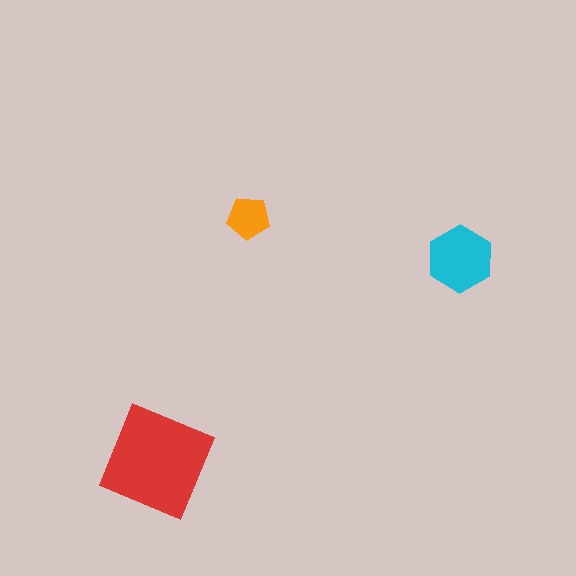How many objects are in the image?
There are 3 objects in the image.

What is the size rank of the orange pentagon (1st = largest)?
3rd.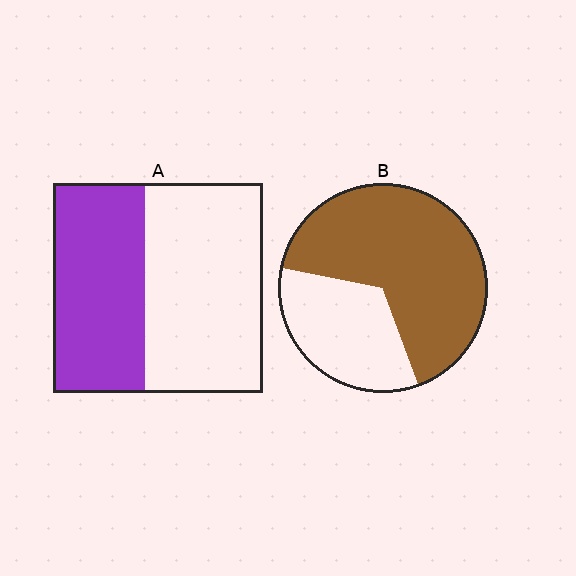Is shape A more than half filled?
No.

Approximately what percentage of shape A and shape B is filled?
A is approximately 45% and B is approximately 65%.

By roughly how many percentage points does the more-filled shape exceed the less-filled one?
By roughly 25 percentage points (B over A).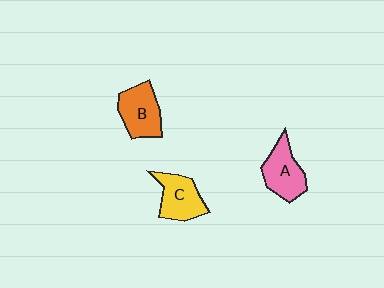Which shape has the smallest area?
Shape C (yellow).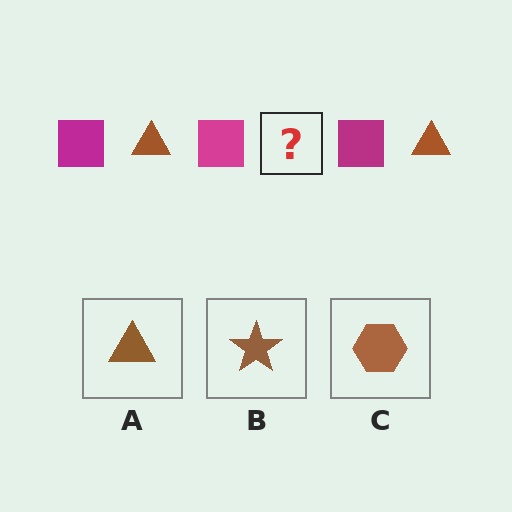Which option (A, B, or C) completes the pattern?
A.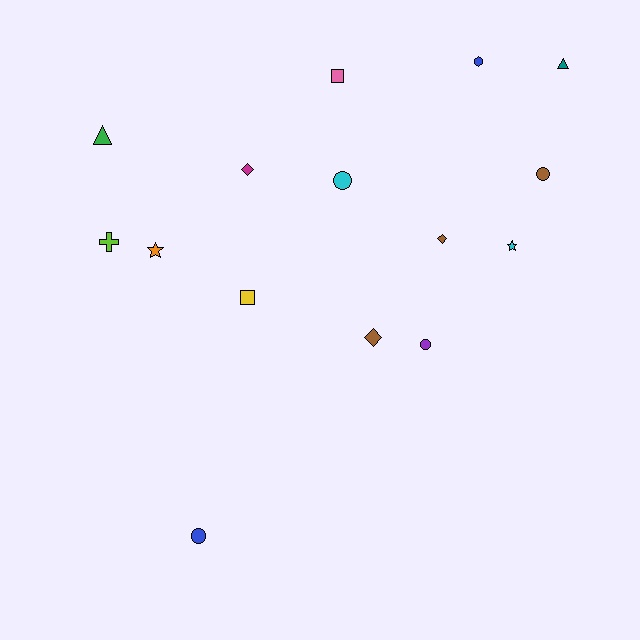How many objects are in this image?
There are 15 objects.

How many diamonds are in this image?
There are 3 diamonds.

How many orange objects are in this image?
There is 1 orange object.